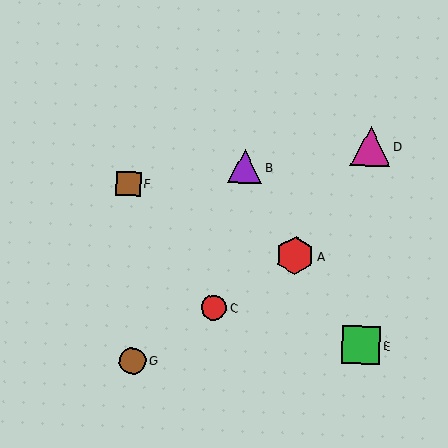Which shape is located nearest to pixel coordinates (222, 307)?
The red circle (labeled C) at (214, 308) is nearest to that location.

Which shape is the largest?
The magenta triangle (labeled D) is the largest.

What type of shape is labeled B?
Shape B is a purple triangle.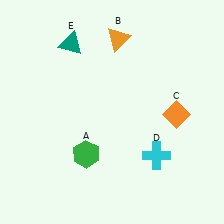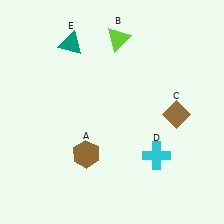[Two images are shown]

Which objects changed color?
A changed from green to brown. B changed from orange to lime. C changed from orange to brown.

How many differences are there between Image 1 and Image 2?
There are 3 differences between the two images.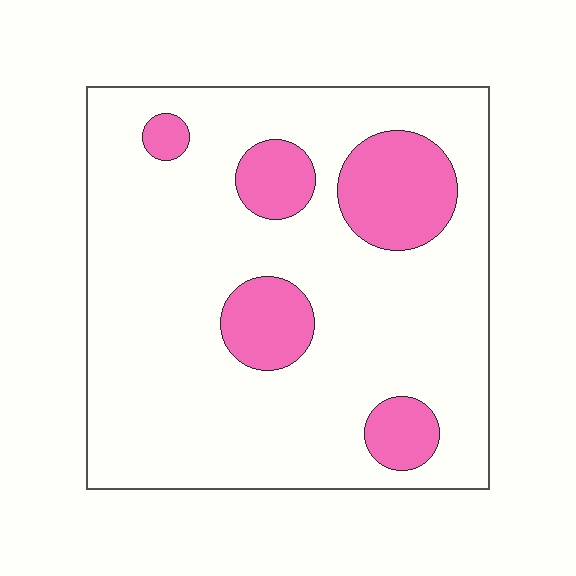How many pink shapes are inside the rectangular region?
5.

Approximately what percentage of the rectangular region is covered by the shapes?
Approximately 20%.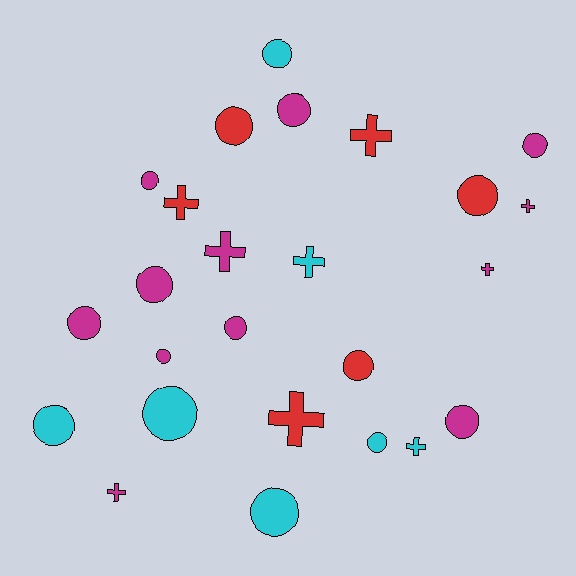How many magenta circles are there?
There are 8 magenta circles.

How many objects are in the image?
There are 25 objects.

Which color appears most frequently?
Magenta, with 12 objects.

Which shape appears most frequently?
Circle, with 16 objects.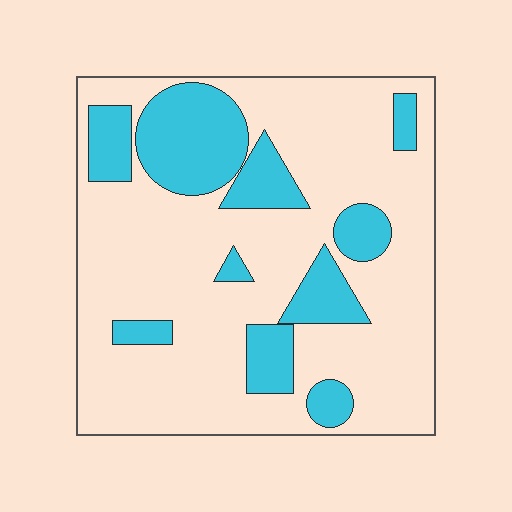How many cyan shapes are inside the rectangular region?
10.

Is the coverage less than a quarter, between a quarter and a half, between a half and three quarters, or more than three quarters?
Between a quarter and a half.